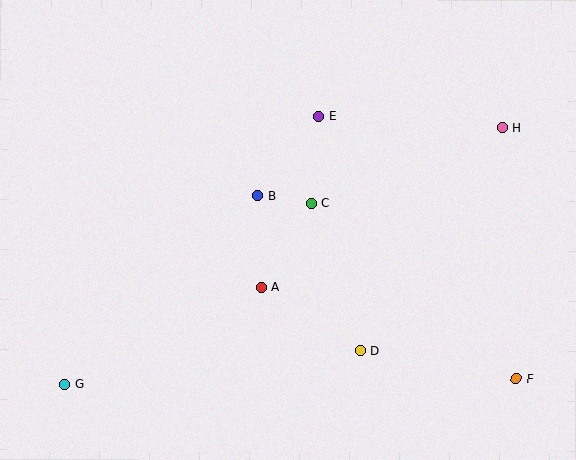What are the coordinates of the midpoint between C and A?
The midpoint between C and A is at (286, 245).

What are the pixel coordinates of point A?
Point A is at (261, 287).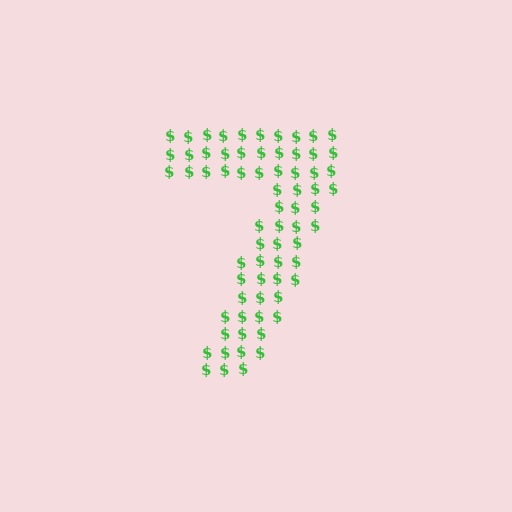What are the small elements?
The small elements are dollar signs.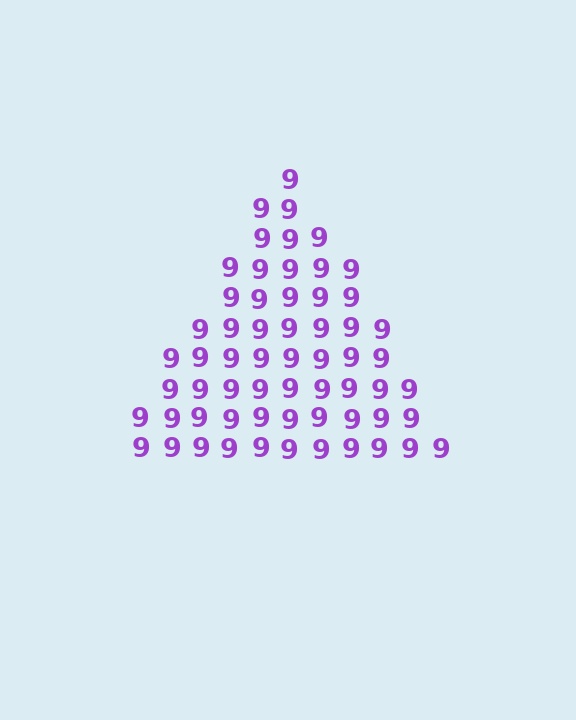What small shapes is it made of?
It is made of small digit 9's.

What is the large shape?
The large shape is a triangle.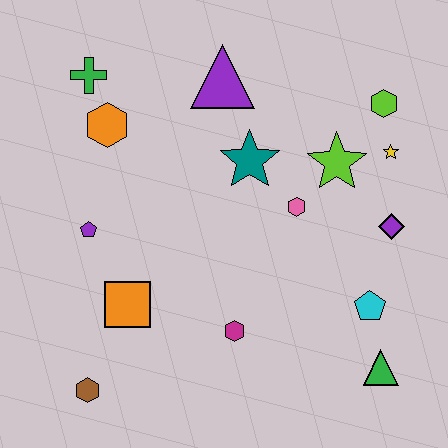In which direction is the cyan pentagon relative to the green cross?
The cyan pentagon is to the right of the green cross.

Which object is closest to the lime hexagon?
The yellow star is closest to the lime hexagon.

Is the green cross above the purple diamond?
Yes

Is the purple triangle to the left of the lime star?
Yes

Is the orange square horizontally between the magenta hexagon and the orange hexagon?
Yes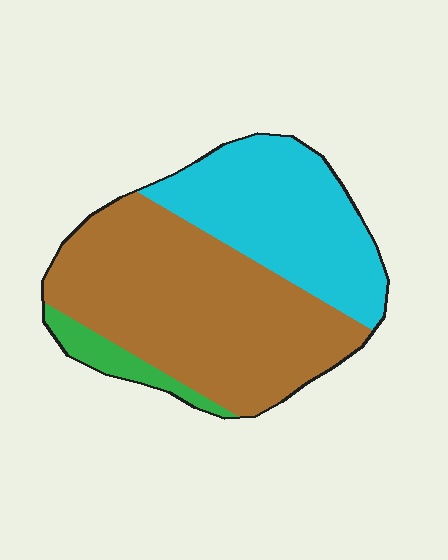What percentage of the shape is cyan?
Cyan takes up between a third and a half of the shape.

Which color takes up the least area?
Green, at roughly 5%.